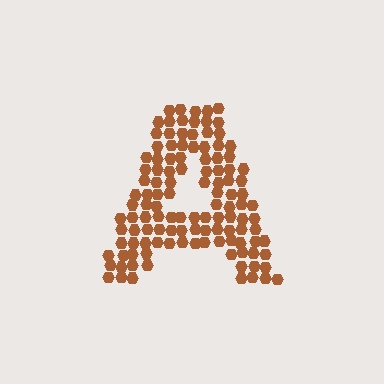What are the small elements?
The small elements are hexagons.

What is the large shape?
The large shape is the letter A.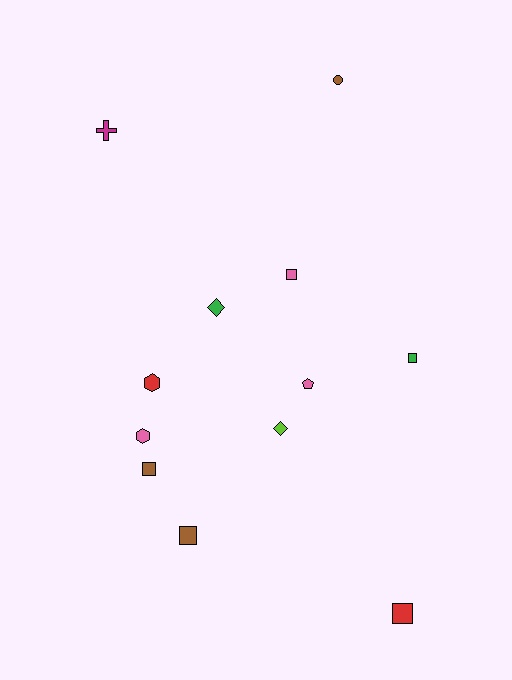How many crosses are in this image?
There is 1 cross.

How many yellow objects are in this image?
There are no yellow objects.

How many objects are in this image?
There are 12 objects.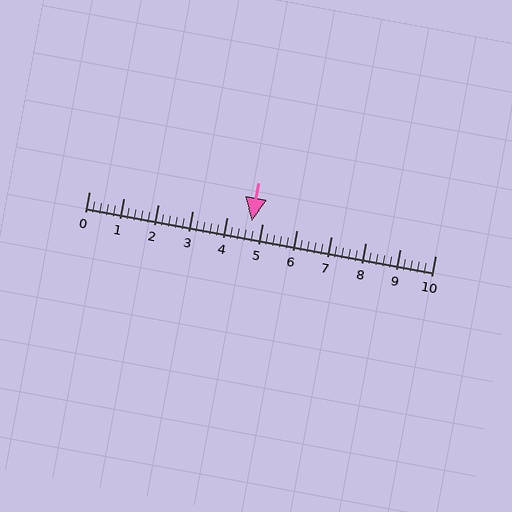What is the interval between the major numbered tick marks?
The major tick marks are spaced 1 units apart.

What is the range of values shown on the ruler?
The ruler shows values from 0 to 10.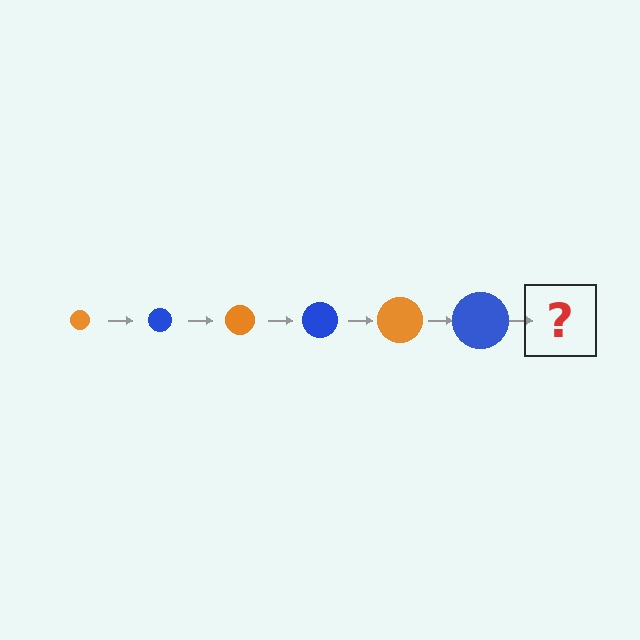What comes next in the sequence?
The next element should be an orange circle, larger than the previous one.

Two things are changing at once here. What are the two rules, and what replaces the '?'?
The two rules are that the circle grows larger each step and the color cycles through orange and blue. The '?' should be an orange circle, larger than the previous one.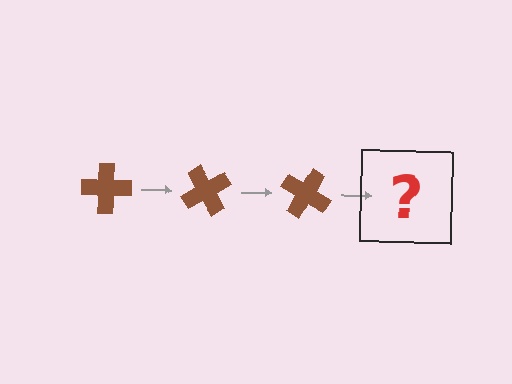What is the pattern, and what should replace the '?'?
The pattern is that the cross rotates 60 degrees each step. The '?' should be a brown cross rotated 180 degrees.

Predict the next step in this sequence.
The next step is a brown cross rotated 180 degrees.